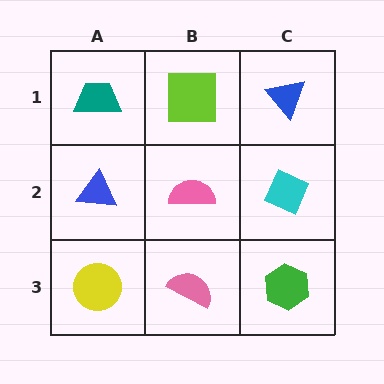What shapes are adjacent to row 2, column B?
A lime square (row 1, column B), a pink semicircle (row 3, column B), a blue triangle (row 2, column A), a cyan diamond (row 2, column C).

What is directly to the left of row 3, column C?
A pink semicircle.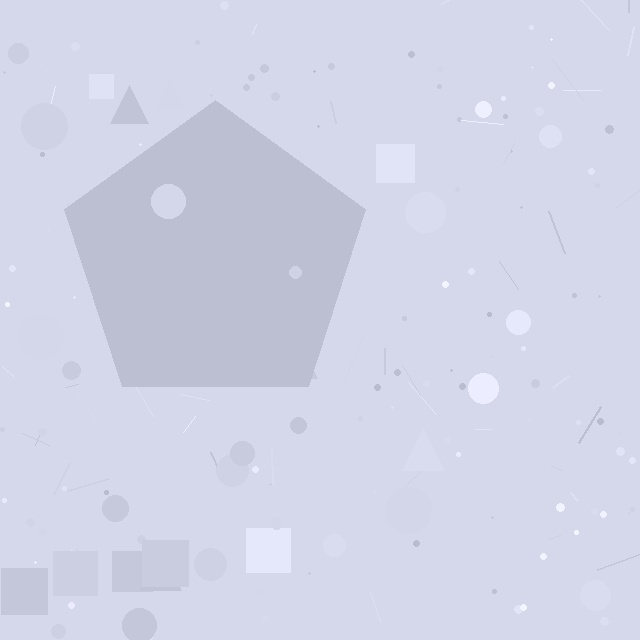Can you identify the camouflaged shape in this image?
The camouflaged shape is a pentagon.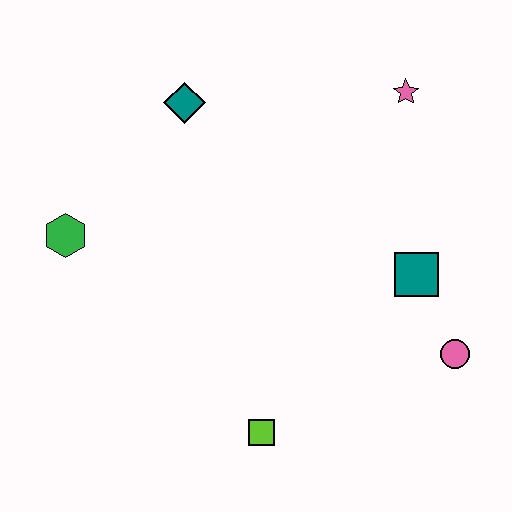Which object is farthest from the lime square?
The pink star is farthest from the lime square.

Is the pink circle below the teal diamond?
Yes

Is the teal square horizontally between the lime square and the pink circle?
Yes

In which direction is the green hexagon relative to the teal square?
The green hexagon is to the left of the teal square.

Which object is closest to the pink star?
The teal square is closest to the pink star.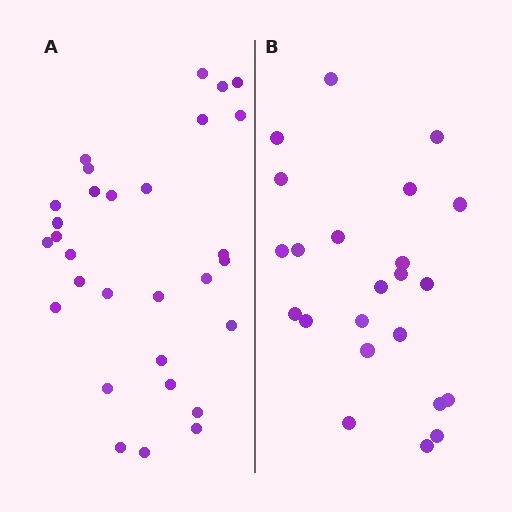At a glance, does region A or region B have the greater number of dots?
Region A (the left region) has more dots.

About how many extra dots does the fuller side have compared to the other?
Region A has roughly 8 or so more dots than region B.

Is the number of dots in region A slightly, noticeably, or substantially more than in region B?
Region A has noticeably more, but not dramatically so. The ratio is roughly 1.3 to 1.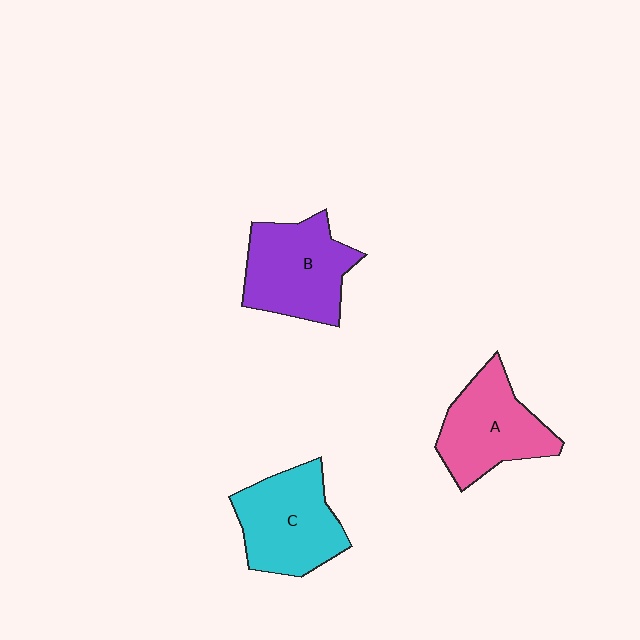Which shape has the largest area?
Shape B (purple).